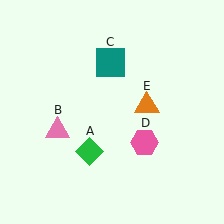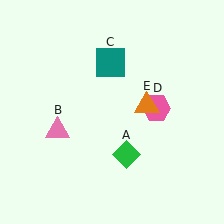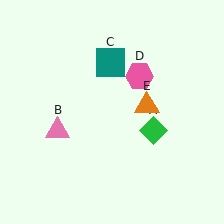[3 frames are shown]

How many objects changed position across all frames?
2 objects changed position: green diamond (object A), pink hexagon (object D).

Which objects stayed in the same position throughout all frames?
Pink triangle (object B) and teal square (object C) and orange triangle (object E) remained stationary.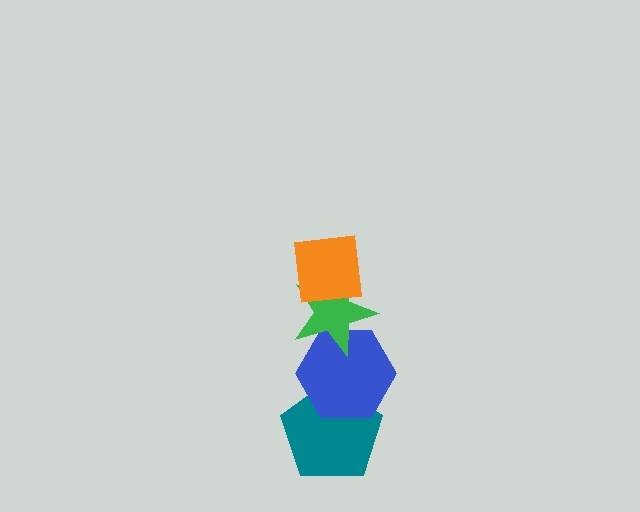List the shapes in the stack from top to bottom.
From top to bottom: the orange square, the green star, the blue hexagon, the teal pentagon.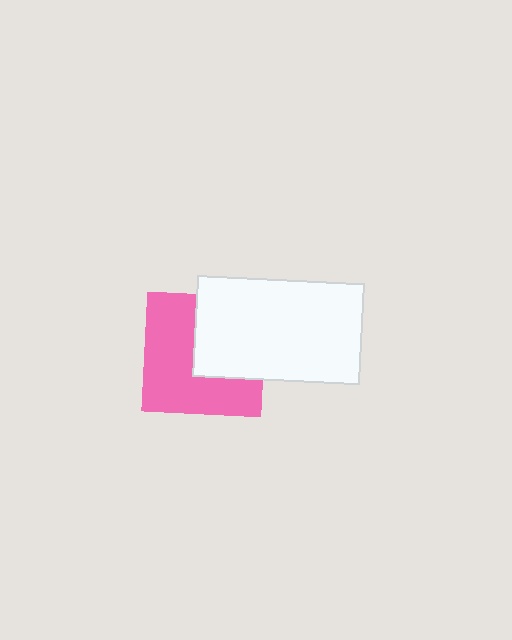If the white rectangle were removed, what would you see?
You would see the complete pink square.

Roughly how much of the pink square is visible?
About half of it is visible (roughly 60%).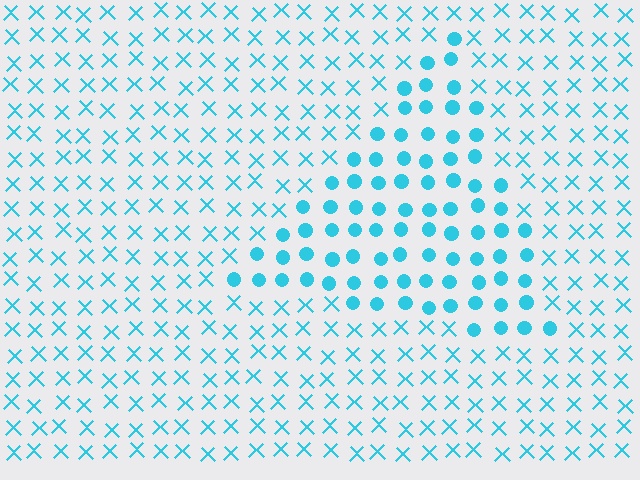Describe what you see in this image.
The image is filled with small cyan elements arranged in a uniform grid. A triangle-shaped region contains circles, while the surrounding area contains X marks. The boundary is defined purely by the change in element shape.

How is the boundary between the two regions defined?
The boundary is defined by a change in element shape: circles inside vs. X marks outside. All elements share the same color and spacing.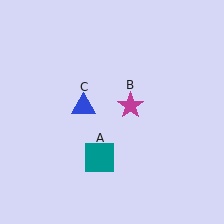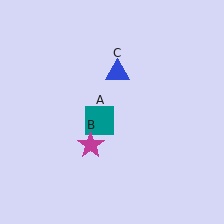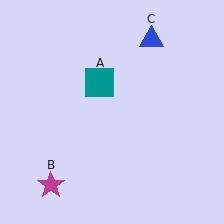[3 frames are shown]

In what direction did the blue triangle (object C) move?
The blue triangle (object C) moved up and to the right.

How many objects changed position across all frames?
3 objects changed position: teal square (object A), magenta star (object B), blue triangle (object C).